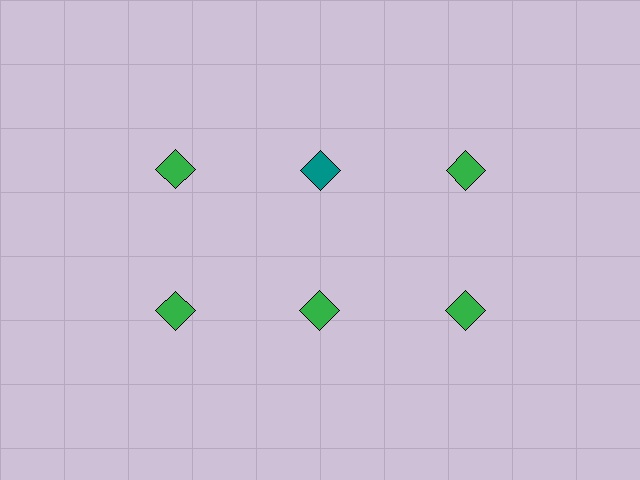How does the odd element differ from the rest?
It has a different color: teal instead of green.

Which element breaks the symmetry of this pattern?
The teal diamond in the top row, second from left column breaks the symmetry. All other shapes are green diamonds.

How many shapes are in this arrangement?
There are 6 shapes arranged in a grid pattern.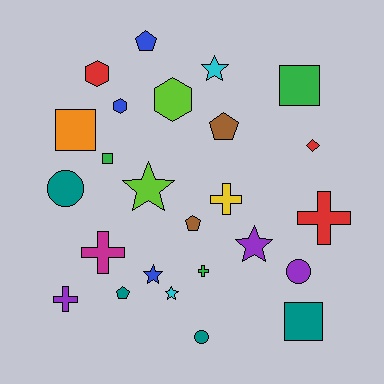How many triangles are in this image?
There are no triangles.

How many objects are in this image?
There are 25 objects.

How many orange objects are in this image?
There is 1 orange object.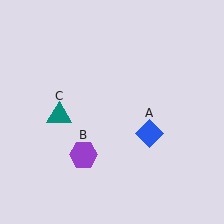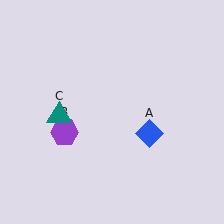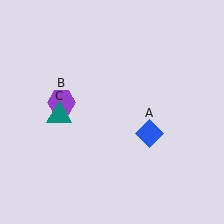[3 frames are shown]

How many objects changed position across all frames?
1 object changed position: purple hexagon (object B).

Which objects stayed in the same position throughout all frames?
Blue diamond (object A) and teal triangle (object C) remained stationary.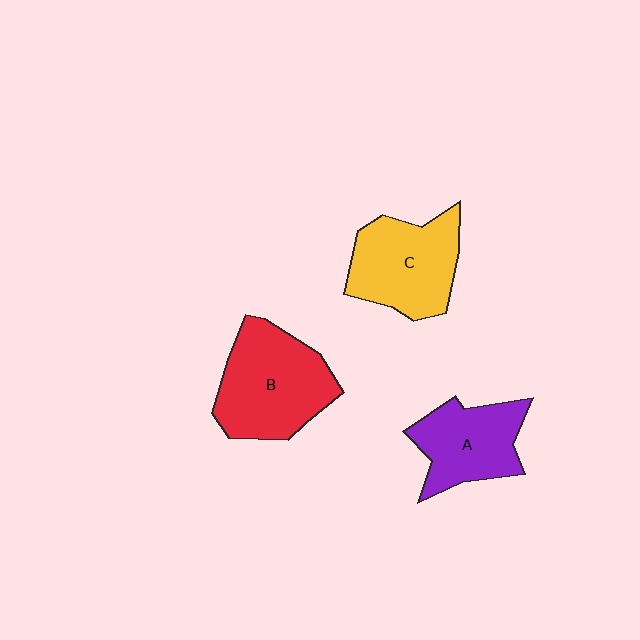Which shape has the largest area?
Shape B (red).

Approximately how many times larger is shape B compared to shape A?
Approximately 1.3 times.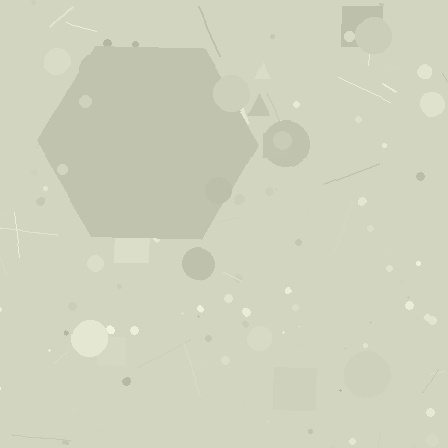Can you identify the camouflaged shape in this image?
The camouflaged shape is a hexagon.